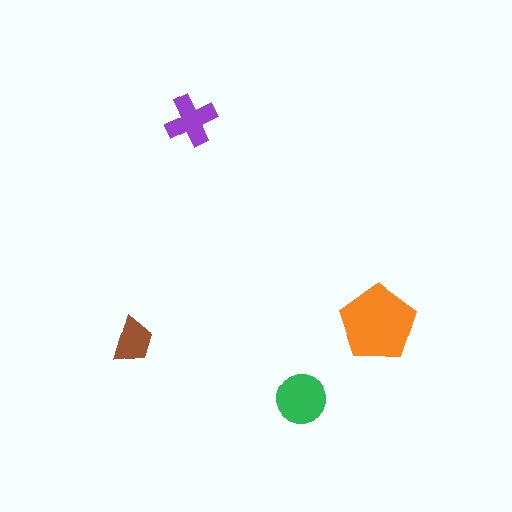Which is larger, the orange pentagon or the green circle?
The orange pentagon.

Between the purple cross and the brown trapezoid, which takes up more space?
The purple cross.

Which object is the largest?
The orange pentagon.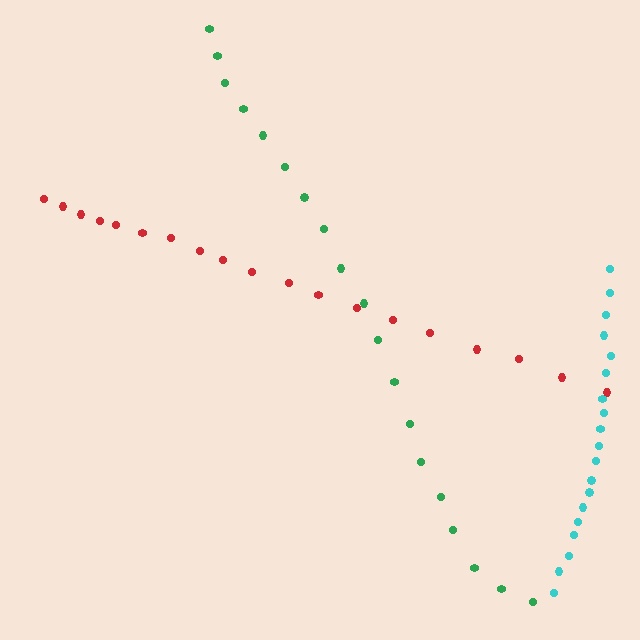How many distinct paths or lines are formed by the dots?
There are 3 distinct paths.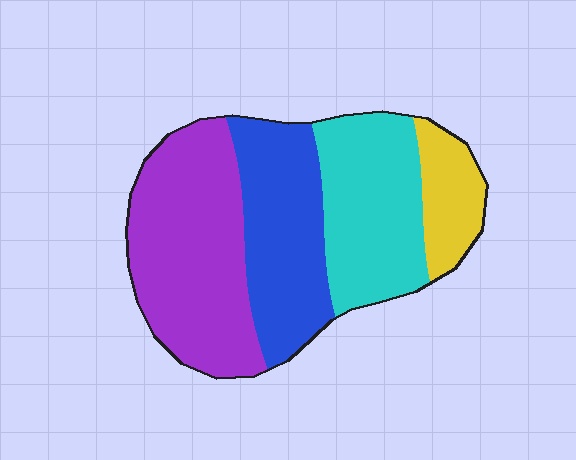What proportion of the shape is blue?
Blue takes up between a quarter and a half of the shape.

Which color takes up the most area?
Purple, at roughly 35%.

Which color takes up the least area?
Yellow, at roughly 10%.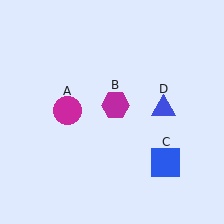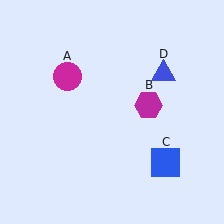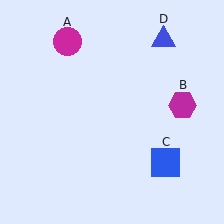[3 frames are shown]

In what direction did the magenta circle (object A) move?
The magenta circle (object A) moved up.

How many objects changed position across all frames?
3 objects changed position: magenta circle (object A), magenta hexagon (object B), blue triangle (object D).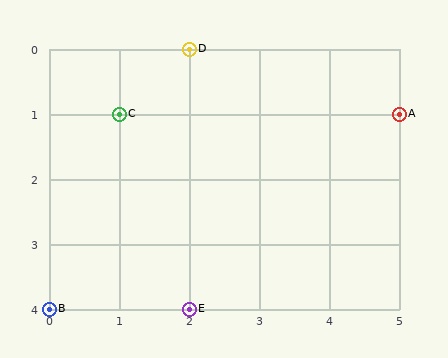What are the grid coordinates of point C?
Point C is at grid coordinates (1, 1).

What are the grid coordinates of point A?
Point A is at grid coordinates (5, 1).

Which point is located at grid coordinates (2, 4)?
Point E is at (2, 4).